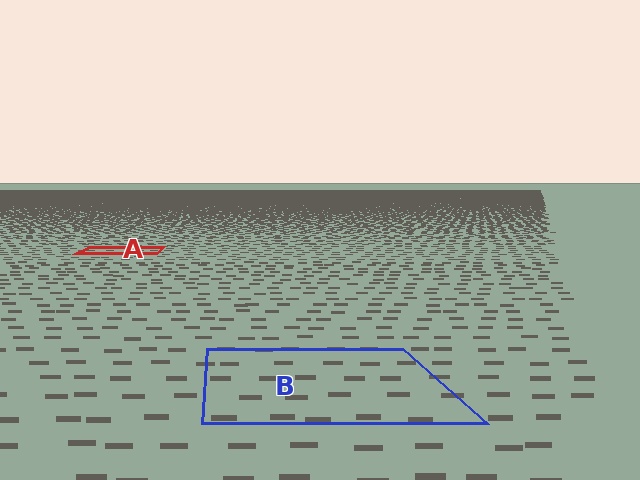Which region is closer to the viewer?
Region B is closer. The texture elements there are larger and more spread out.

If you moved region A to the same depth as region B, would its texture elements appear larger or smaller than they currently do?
They would appear larger. At a closer depth, the same texture elements are projected at a bigger on-screen size.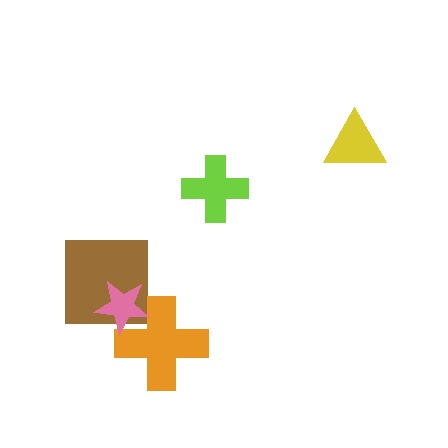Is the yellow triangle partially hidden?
No, no other shape covers it.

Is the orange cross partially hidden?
Yes, it is partially covered by another shape.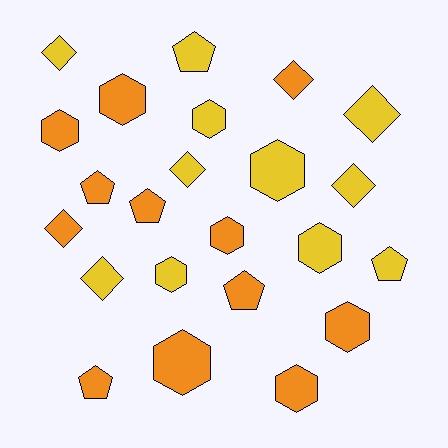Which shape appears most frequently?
Hexagon, with 10 objects.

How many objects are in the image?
There are 23 objects.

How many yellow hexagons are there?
There are 4 yellow hexagons.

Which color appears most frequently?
Orange, with 12 objects.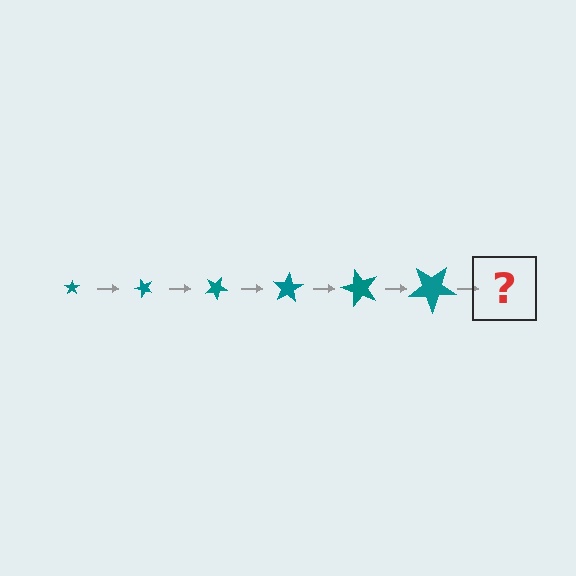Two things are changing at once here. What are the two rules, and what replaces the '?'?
The two rules are that the star grows larger each step and it rotates 50 degrees each step. The '?' should be a star, larger than the previous one and rotated 300 degrees from the start.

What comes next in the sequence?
The next element should be a star, larger than the previous one and rotated 300 degrees from the start.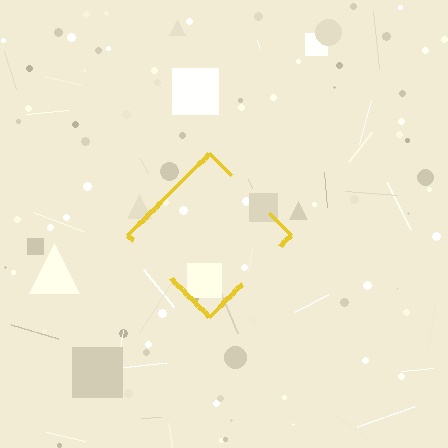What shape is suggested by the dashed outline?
The dashed outline suggests a diamond.